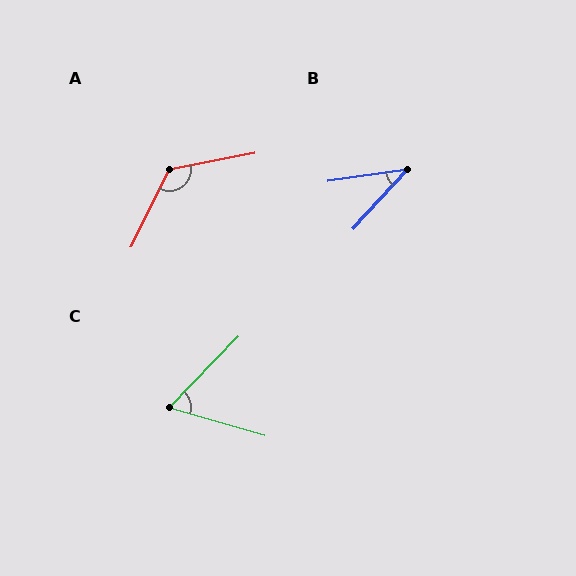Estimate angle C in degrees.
Approximately 62 degrees.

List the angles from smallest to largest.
B (39°), C (62°), A (127°).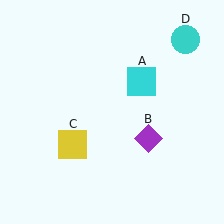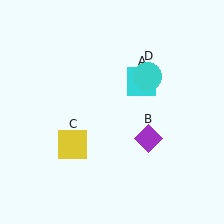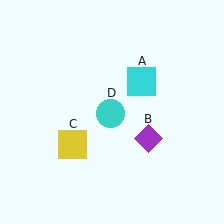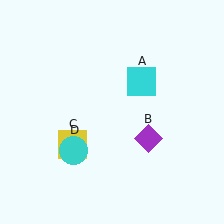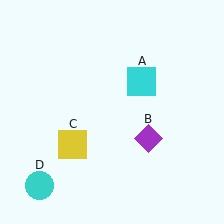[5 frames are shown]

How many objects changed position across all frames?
1 object changed position: cyan circle (object D).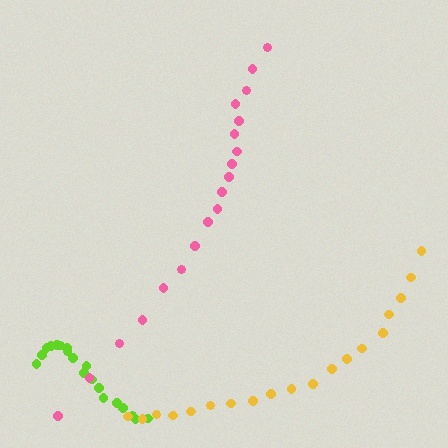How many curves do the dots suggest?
There are 3 distinct paths.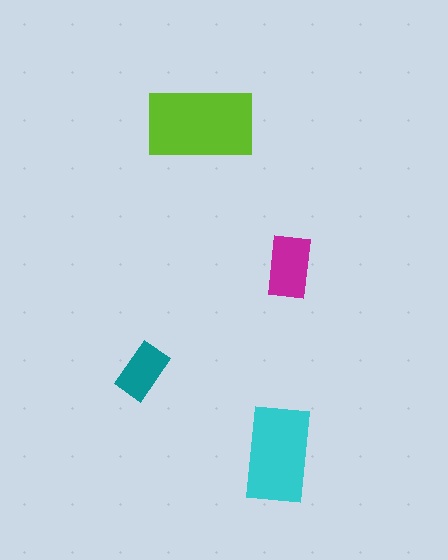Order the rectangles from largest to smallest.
the lime one, the cyan one, the magenta one, the teal one.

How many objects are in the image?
There are 4 objects in the image.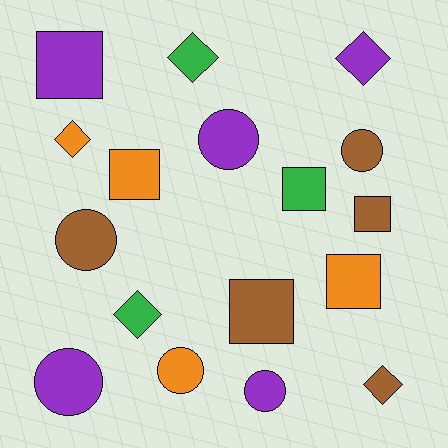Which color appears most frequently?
Purple, with 5 objects.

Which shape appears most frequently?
Square, with 6 objects.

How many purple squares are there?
There is 1 purple square.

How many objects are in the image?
There are 17 objects.